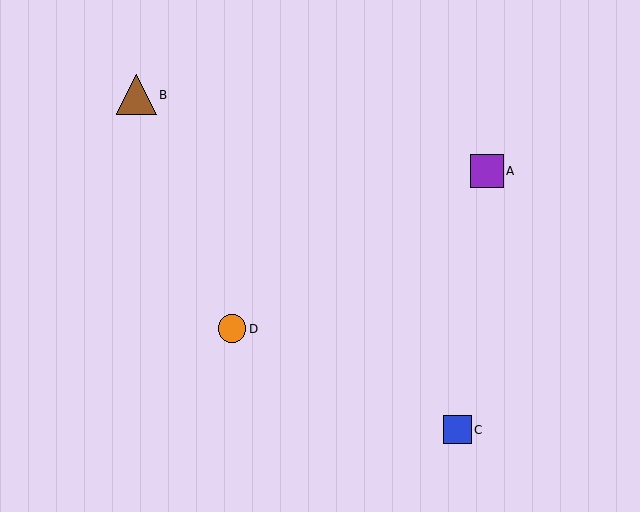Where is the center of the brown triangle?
The center of the brown triangle is at (136, 95).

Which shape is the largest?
The brown triangle (labeled B) is the largest.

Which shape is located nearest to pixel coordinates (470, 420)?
The blue square (labeled C) at (457, 430) is nearest to that location.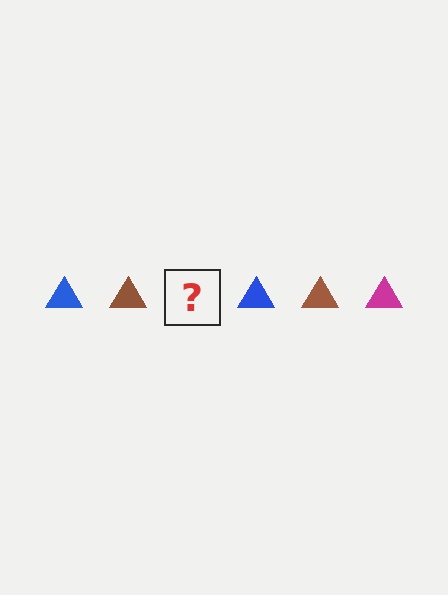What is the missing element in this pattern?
The missing element is a magenta triangle.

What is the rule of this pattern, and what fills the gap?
The rule is that the pattern cycles through blue, brown, magenta triangles. The gap should be filled with a magenta triangle.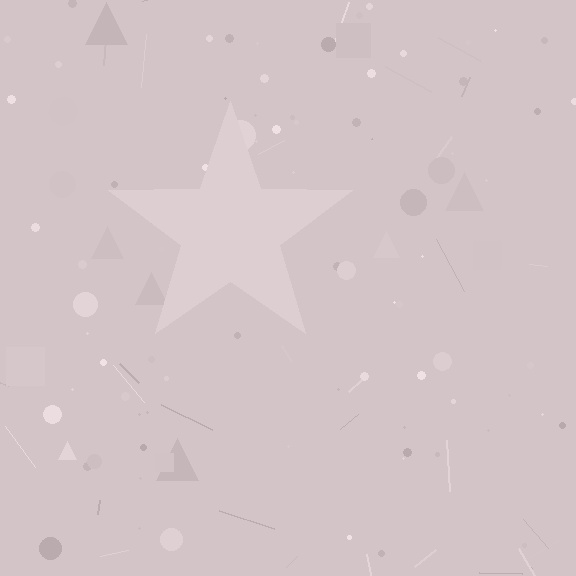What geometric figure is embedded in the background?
A star is embedded in the background.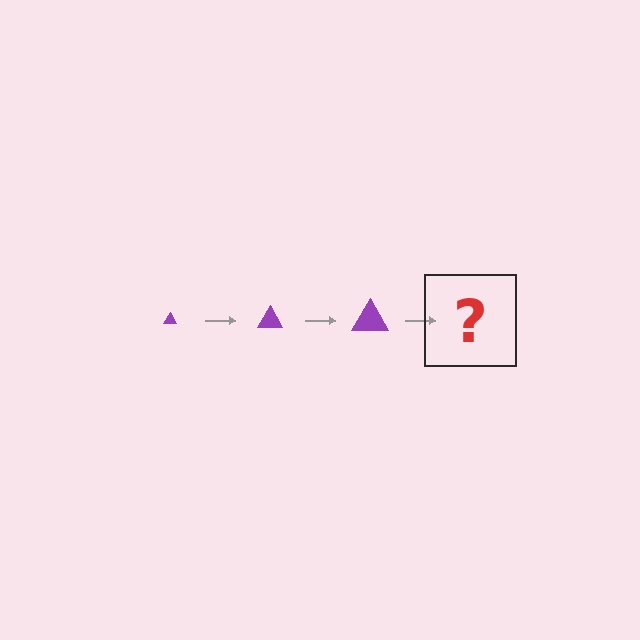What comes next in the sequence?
The next element should be a purple triangle, larger than the previous one.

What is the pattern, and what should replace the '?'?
The pattern is that the triangle gets progressively larger each step. The '?' should be a purple triangle, larger than the previous one.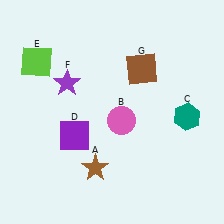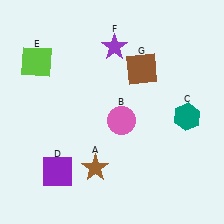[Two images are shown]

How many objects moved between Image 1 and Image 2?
2 objects moved between the two images.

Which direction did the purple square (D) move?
The purple square (D) moved down.